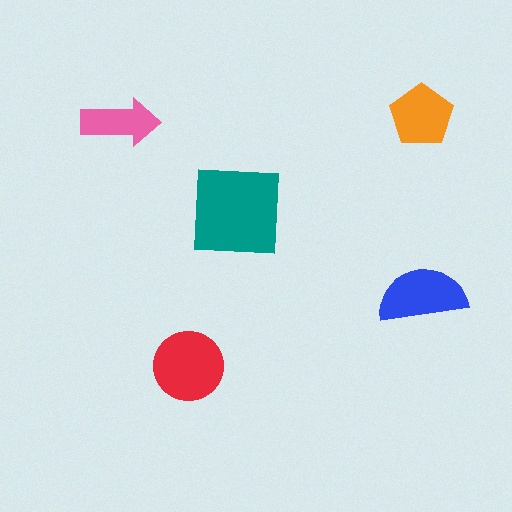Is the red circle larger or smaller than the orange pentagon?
Larger.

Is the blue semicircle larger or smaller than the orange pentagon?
Larger.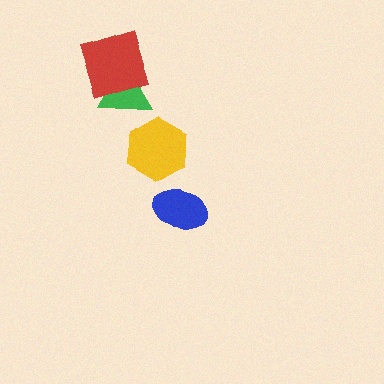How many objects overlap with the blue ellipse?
0 objects overlap with the blue ellipse.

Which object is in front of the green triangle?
The red square is in front of the green triangle.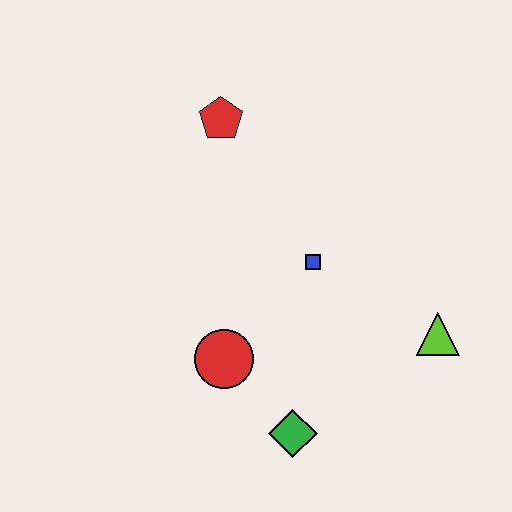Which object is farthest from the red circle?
The red pentagon is farthest from the red circle.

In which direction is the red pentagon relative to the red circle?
The red pentagon is above the red circle.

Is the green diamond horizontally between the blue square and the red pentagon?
Yes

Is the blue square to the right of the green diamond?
Yes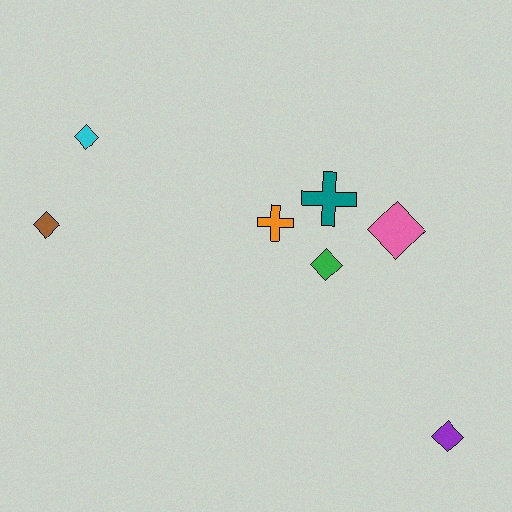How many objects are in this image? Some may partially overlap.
There are 7 objects.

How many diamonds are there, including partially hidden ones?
There are 5 diamonds.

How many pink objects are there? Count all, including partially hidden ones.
There is 1 pink object.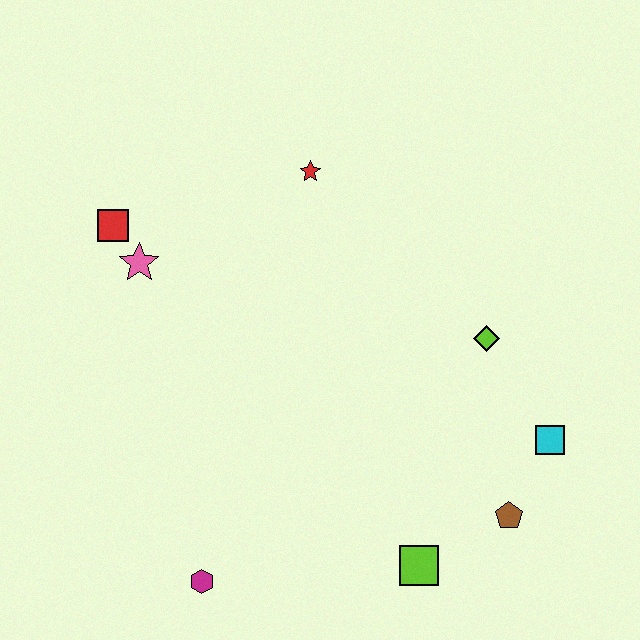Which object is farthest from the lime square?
The red square is farthest from the lime square.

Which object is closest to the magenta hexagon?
The lime square is closest to the magenta hexagon.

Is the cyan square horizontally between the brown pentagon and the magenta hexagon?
No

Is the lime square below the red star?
Yes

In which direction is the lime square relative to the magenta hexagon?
The lime square is to the right of the magenta hexagon.